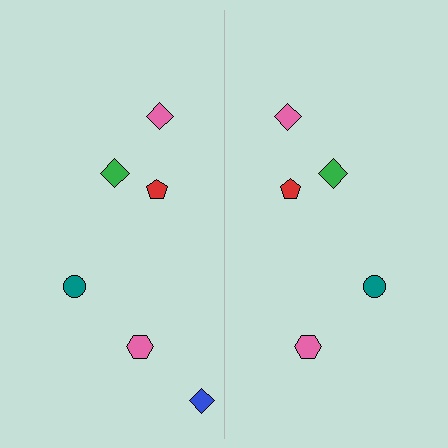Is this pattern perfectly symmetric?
No, the pattern is not perfectly symmetric. A blue diamond is missing from the right side.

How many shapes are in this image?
There are 11 shapes in this image.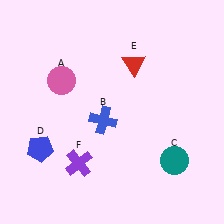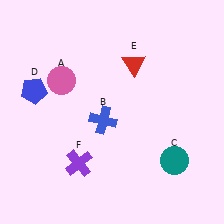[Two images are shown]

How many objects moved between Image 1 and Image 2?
1 object moved between the two images.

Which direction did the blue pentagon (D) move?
The blue pentagon (D) moved up.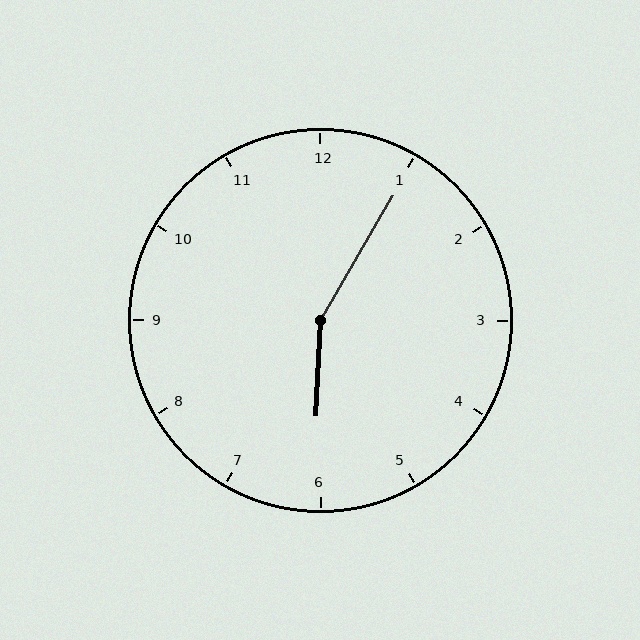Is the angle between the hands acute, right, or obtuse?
It is obtuse.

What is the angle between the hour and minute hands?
Approximately 152 degrees.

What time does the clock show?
6:05.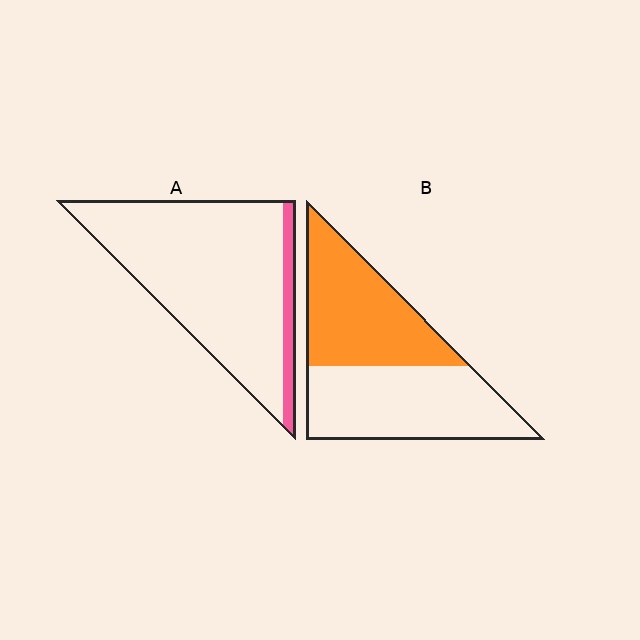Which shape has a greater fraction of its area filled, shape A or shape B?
Shape B.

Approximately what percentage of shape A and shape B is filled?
A is approximately 10% and B is approximately 50%.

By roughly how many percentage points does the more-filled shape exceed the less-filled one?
By roughly 35 percentage points (B over A).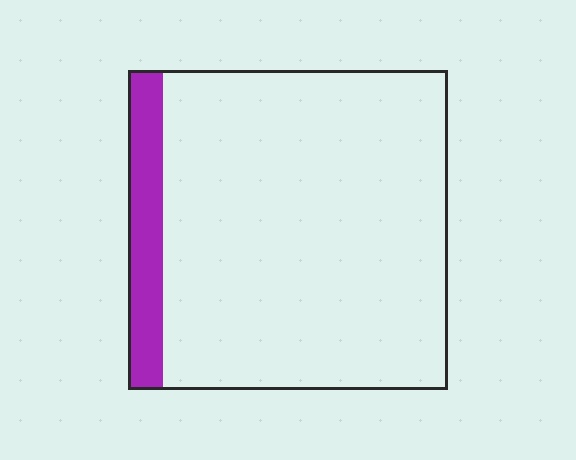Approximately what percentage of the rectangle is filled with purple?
Approximately 10%.